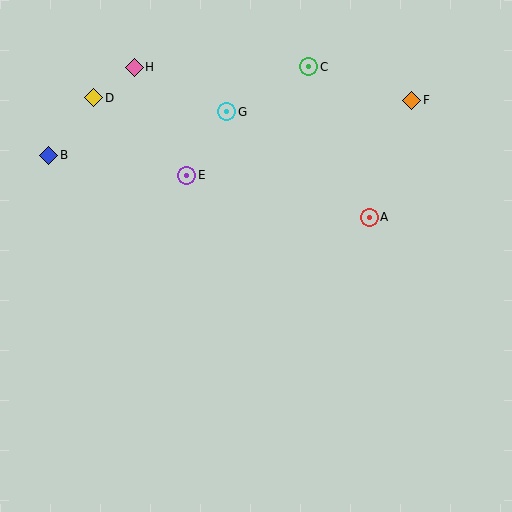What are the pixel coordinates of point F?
Point F is at (412, 100).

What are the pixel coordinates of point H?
Point H is at (134, 67).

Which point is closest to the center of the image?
Point E at (187, 175) is closest to the center.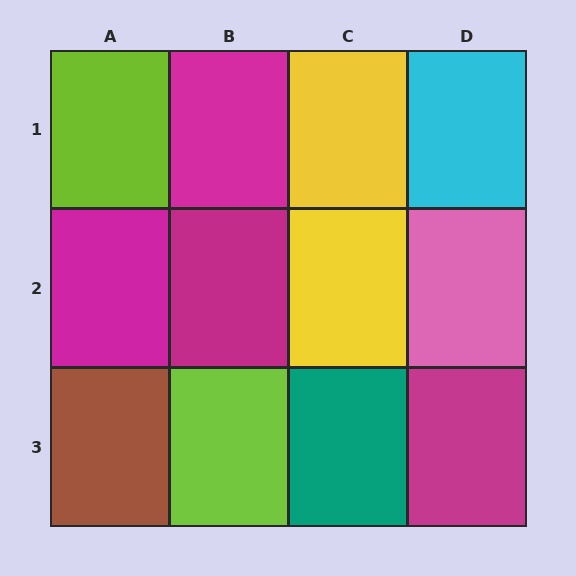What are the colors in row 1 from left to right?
Lime, magenta, yellow, cyan.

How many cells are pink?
1 cell is pink.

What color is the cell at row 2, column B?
Magenta.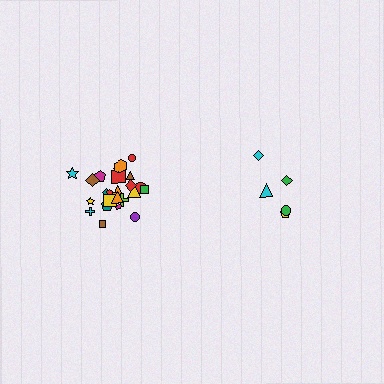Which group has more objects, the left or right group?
The left group.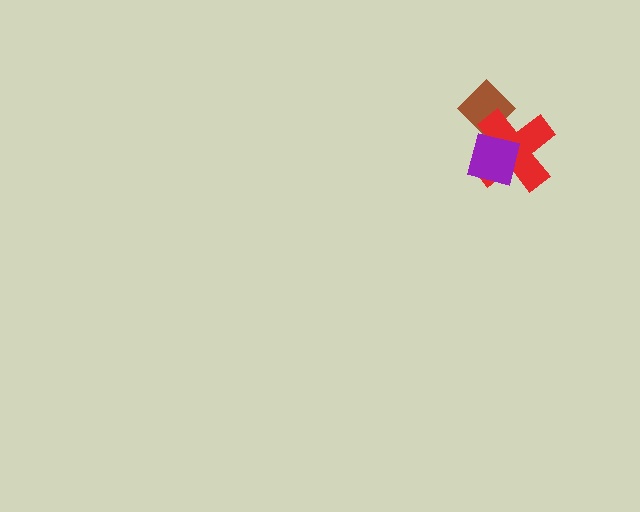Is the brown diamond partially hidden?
Yes, it is partially covered by another shape.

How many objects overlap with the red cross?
2 objects overlap with the red cross.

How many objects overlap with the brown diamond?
2 objects overlap with the brown diamond.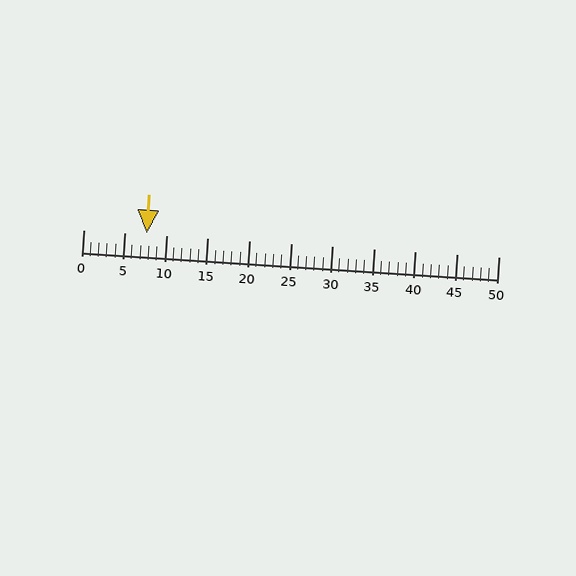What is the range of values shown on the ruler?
The ruler shows values from 0 to 50.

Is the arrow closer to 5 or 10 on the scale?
The arrow is closer to 10.